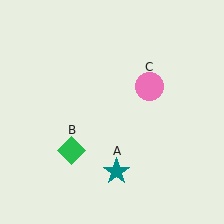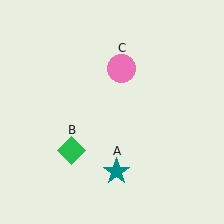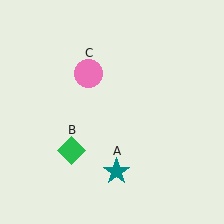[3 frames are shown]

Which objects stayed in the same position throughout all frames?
Teal star (object A) and green diamond (object B) remained stationary.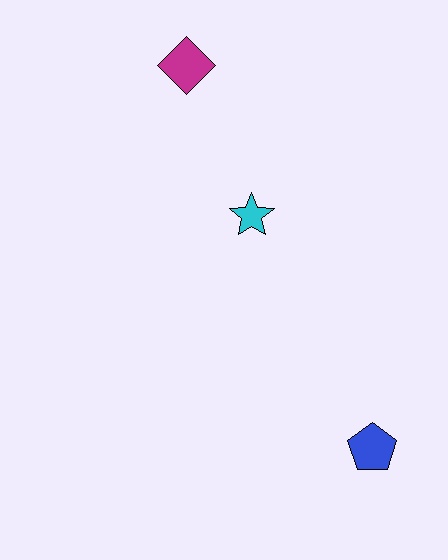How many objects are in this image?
There are 3 objects.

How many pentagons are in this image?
There is 1 pentagon.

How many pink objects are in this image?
There are no pink objects.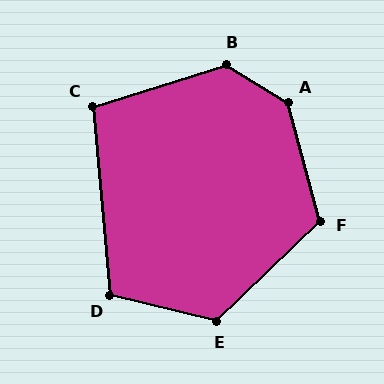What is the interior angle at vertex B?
Approximately 132 degrees (obtuse).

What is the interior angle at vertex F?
Approximately 119 degrees (obtuse).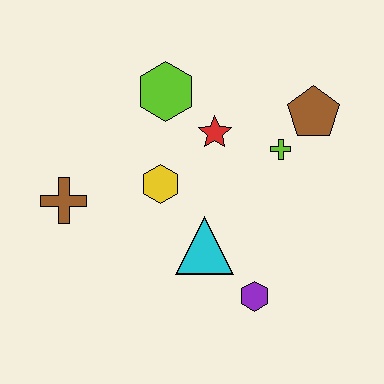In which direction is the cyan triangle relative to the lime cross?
The cyan triangle is below the lime cross.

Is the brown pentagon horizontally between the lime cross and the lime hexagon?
No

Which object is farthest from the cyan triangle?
The brown pentagon is farthest from the cyan triangle.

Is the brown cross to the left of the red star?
Yes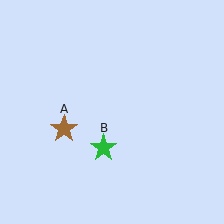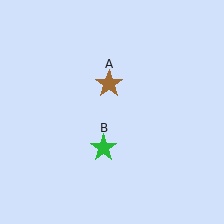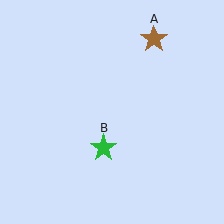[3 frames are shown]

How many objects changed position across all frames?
1 object changed position: brown star (object A).